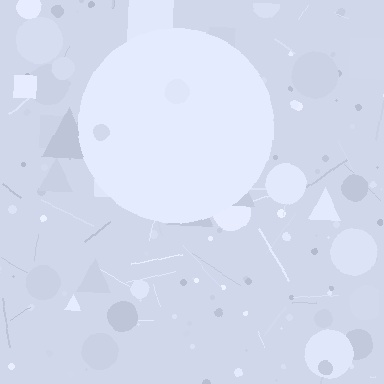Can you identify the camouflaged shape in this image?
The camouflaged shape is a circle.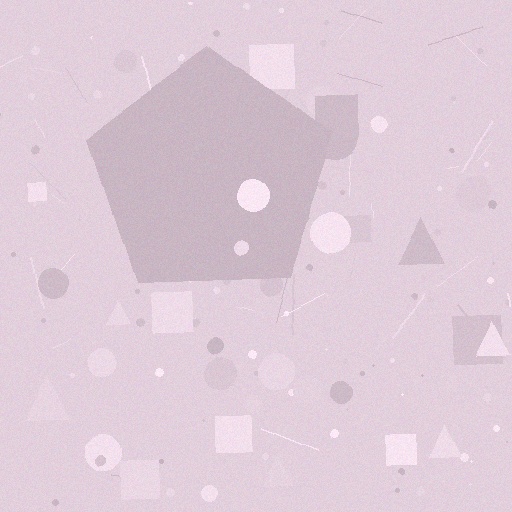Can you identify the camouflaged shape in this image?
The camouflaged shape is a pentagon.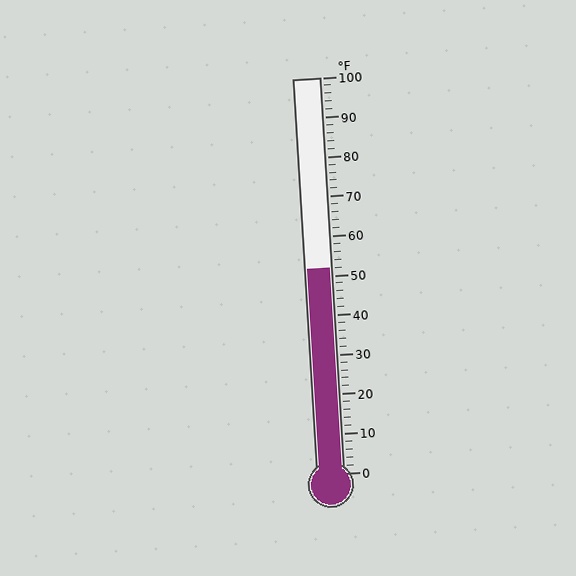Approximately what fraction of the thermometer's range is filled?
The thermometer is filled to approximately 50% of its range.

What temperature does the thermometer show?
The thermometer shows approximately 52°F.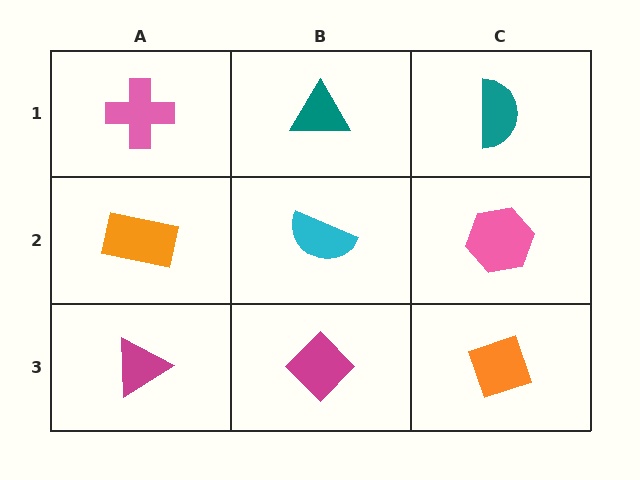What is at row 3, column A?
A magenta triangle.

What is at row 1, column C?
A teal semicircle.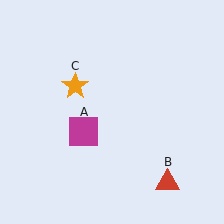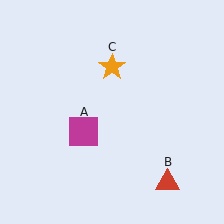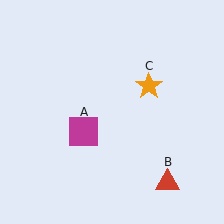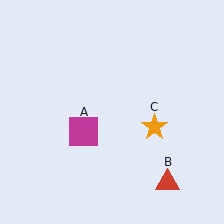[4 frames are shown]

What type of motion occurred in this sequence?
The orange star (object C) rotated clockwise around the center of the scene.